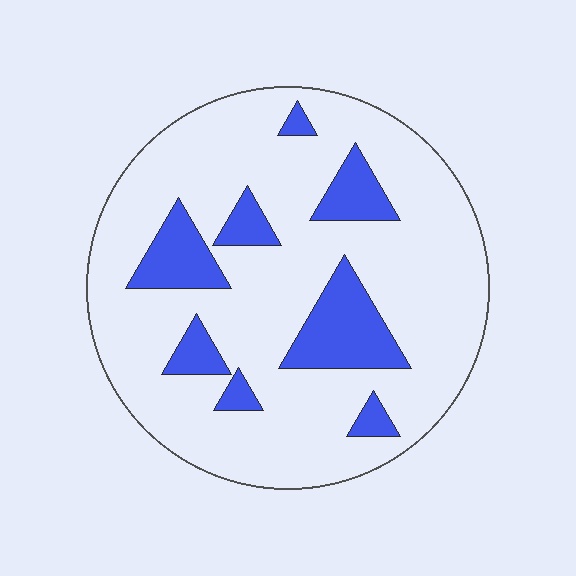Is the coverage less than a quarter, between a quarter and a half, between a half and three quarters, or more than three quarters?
Less than a quarter.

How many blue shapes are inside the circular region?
8.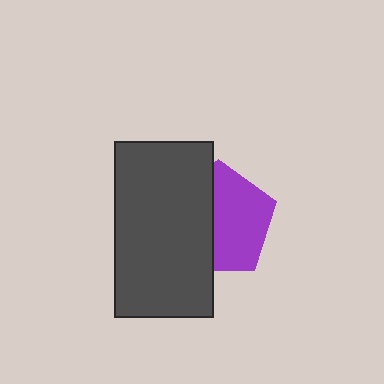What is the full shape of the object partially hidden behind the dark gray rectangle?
The partially hidden object is a purple pentagon.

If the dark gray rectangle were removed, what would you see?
You would see the complete purple pentagon.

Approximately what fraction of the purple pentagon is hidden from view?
Roughly 44% of the purple pentagon is hidden behind the dark gray rectangle.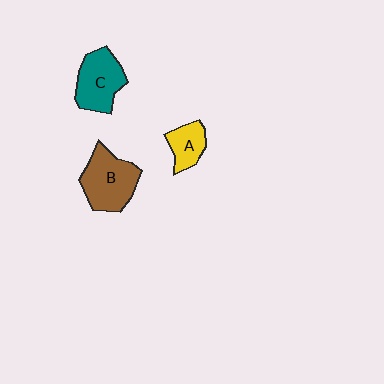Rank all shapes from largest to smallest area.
From largest to smallest: B (brown), C (teal), A (yellow).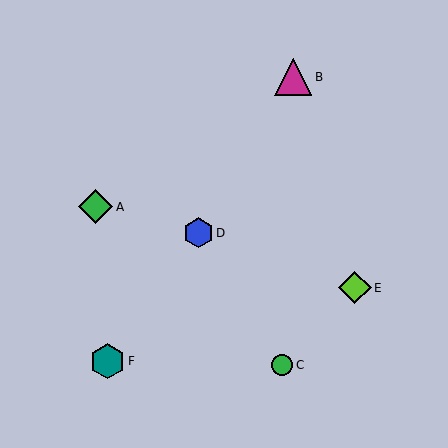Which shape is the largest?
The magenta triangle (labeled B) is the largest.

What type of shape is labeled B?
Shape B is a magenta triangle.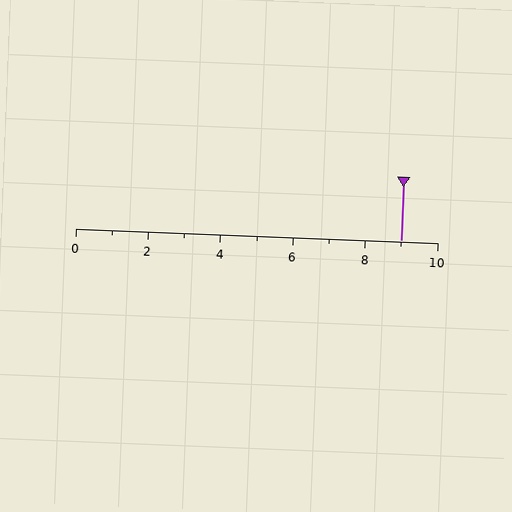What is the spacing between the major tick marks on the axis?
The major ticks are spaced 2 apart.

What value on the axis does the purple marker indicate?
The marker indicates approximately 9.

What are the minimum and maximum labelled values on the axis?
The axis runs from 0 to 10.